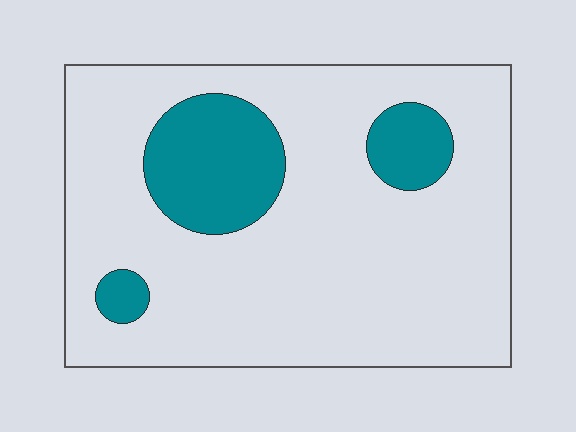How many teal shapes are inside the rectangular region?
3.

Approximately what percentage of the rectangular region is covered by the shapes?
Approximately 20%.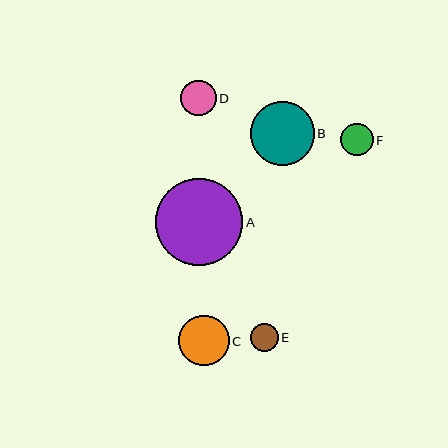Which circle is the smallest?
Circle E is the smallest with a size of approximately 28 pixels.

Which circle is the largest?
Circle A is the largest with a size of approximately 88 pixels.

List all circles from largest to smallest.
From largest to smallest: A, B, C, D, F, E.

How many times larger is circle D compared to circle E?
Circle D is approximately 1.3 times the size of circle E.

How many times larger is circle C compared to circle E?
Circle C is approximately 1.8 times the size of circle E.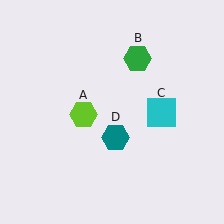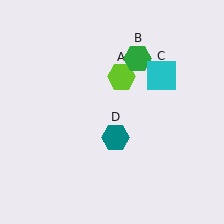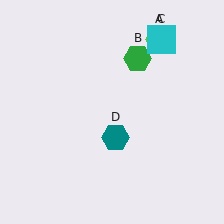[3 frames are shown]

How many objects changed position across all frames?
2 objects changed position: lime hexagon (object A), cyan square (object C).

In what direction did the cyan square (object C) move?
The cyan square (object C) moved up.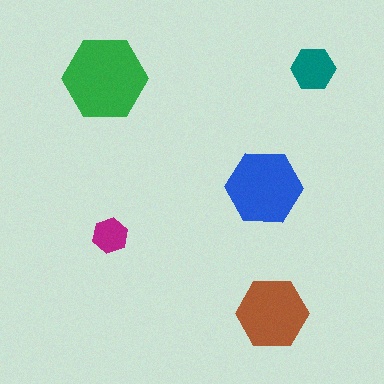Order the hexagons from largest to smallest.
the green one, the blue one, the brown one, the teal one, the magenta one.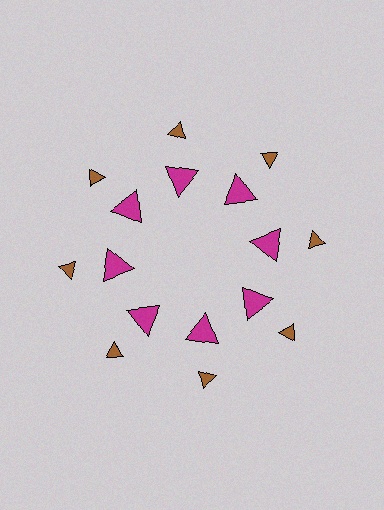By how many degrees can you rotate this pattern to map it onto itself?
The pattern maps onto itself every 45 degrees of rotation.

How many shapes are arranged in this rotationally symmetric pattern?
There are 16 shapes, arranged in 8 groups of 2.